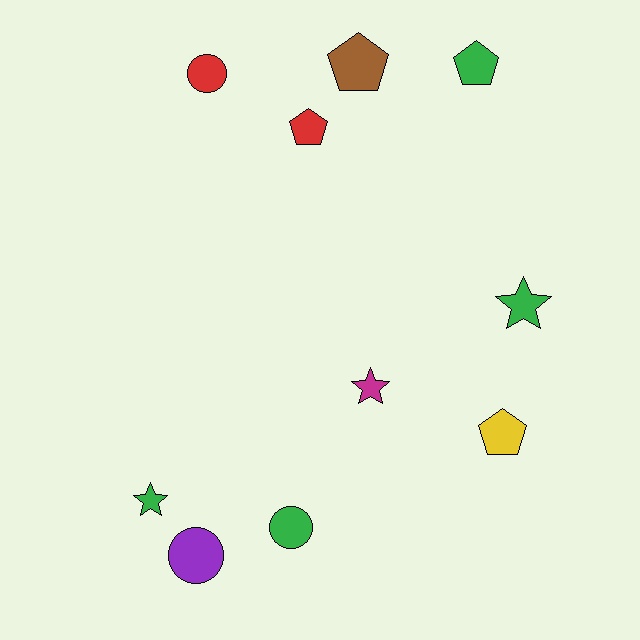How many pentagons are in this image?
There are 4 pentagons.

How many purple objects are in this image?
There is 1 purple object.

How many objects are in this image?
There are 10 objects.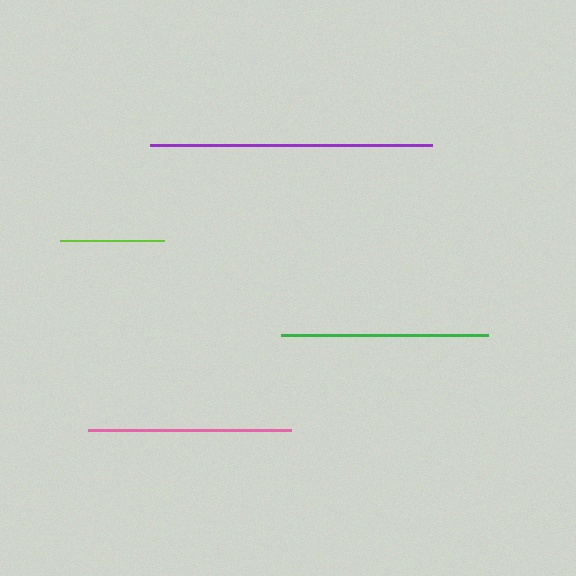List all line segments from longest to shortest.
From longest to shortest: purple, green, pink, lime.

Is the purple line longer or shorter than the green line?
The purple line is longer than the green line.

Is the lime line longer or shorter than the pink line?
The pink line is longer than the lime line.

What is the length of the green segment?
The green segment is approximately 207 pixels long.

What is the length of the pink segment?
The pink segment is approximately 202 pixels long.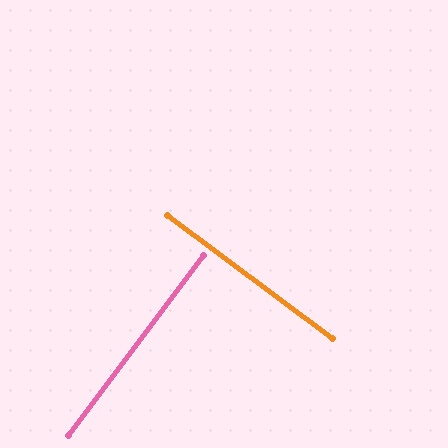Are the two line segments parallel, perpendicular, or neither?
Perpendicular — they meet at approximately 90°.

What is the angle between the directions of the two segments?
Approximately 90 degrees.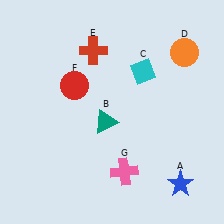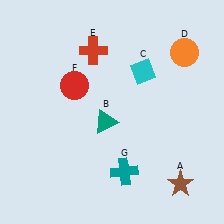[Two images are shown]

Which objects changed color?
A changed from blue to brown. G changed from pink to teal.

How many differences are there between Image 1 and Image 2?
There are 2 differences between the two images.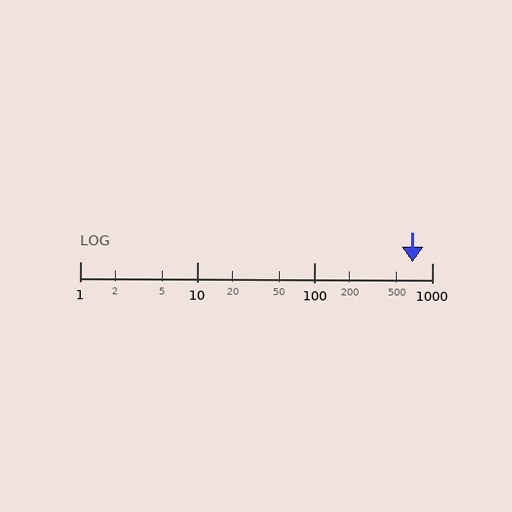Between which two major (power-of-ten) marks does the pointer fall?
The pointer is between 100 and 1000.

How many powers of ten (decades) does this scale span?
The scale spans 3 decades, from 1 to 1000.